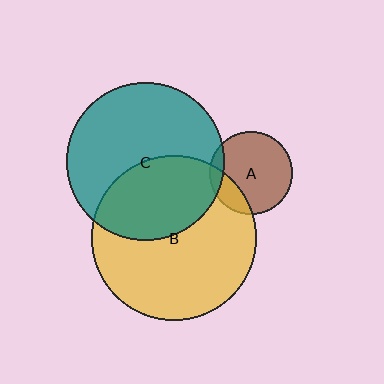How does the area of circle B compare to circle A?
Approximately 3.9 times.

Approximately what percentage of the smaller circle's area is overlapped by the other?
Approximately 20%.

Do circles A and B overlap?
Yes.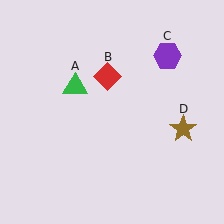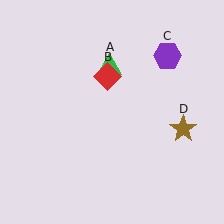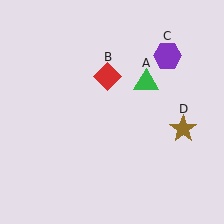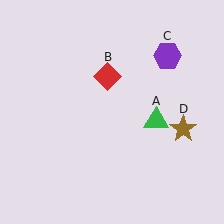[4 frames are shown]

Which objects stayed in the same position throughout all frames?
Red diamond (object B) and purple hexagon (object C) and brown star (object D) remained stationary.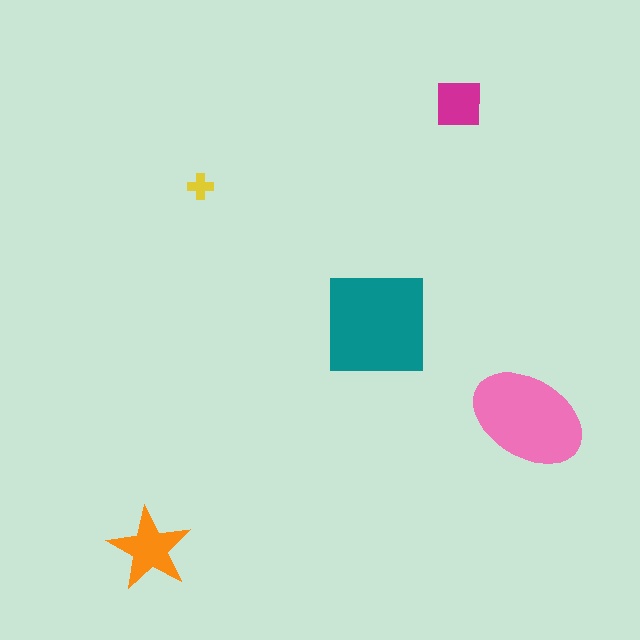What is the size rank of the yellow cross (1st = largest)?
5th.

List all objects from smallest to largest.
The yellow cross, the magenta square, the orange star, the pink ellipse, the teal square.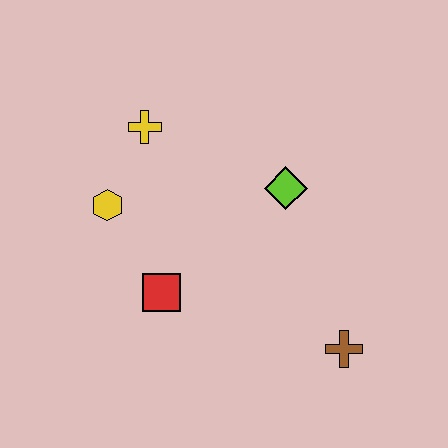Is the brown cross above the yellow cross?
No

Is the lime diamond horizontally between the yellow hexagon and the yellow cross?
No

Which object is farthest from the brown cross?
The yellow cross is farthest from the brown cross.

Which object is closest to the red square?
The yellow hexagon is closest to the red square.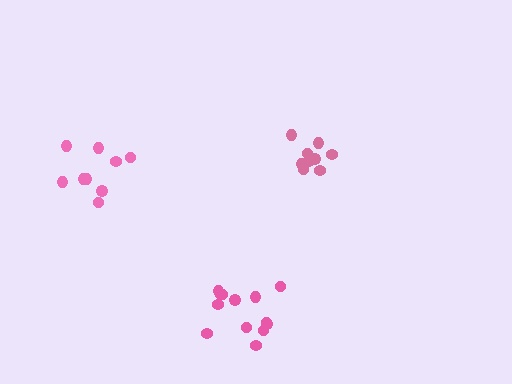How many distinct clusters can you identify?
There are 3 distinct clusters.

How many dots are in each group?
Group 1: 9 dots, Group 2: 9 dots, Group 3: 13 dots (31 total).